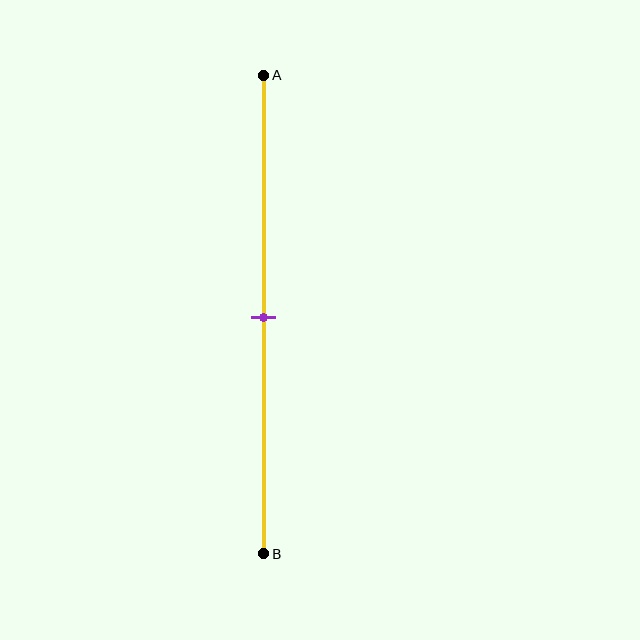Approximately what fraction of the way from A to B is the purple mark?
The purple mark is approximately 50% of the way from A to B.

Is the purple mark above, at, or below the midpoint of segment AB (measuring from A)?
The purple mark is approximately at the midpoint of segment AB.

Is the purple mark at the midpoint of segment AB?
Yes, the mark is approximately at the midpoint.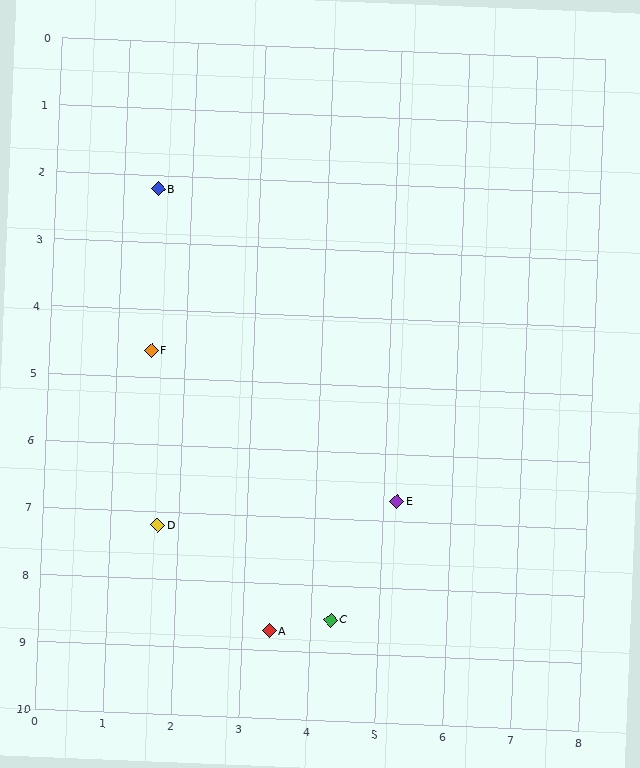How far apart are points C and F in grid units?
Points C and F are about 4.8 grid units apart.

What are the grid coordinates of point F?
Point F is at approximately (1.5, 4.6).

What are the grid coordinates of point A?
Point A is at approximately (3.4, 8.7).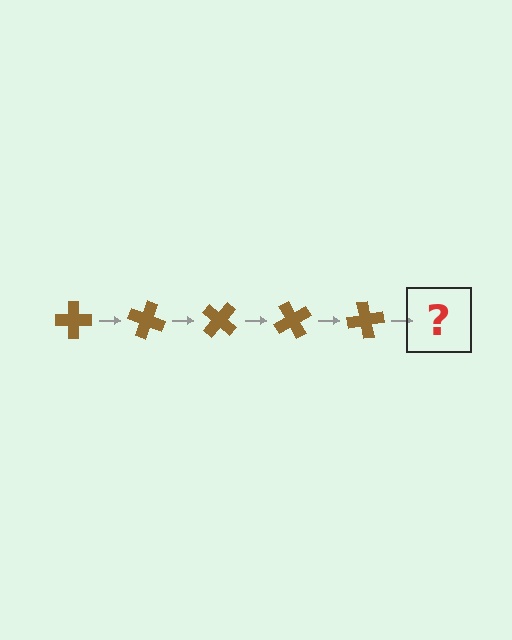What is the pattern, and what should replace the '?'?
The pattern is that the cross rotates 20 degrees each step. The '?' should be a brown cross rotated 100 degrees.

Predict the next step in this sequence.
The next step is a brown cross rotated 100 degrees.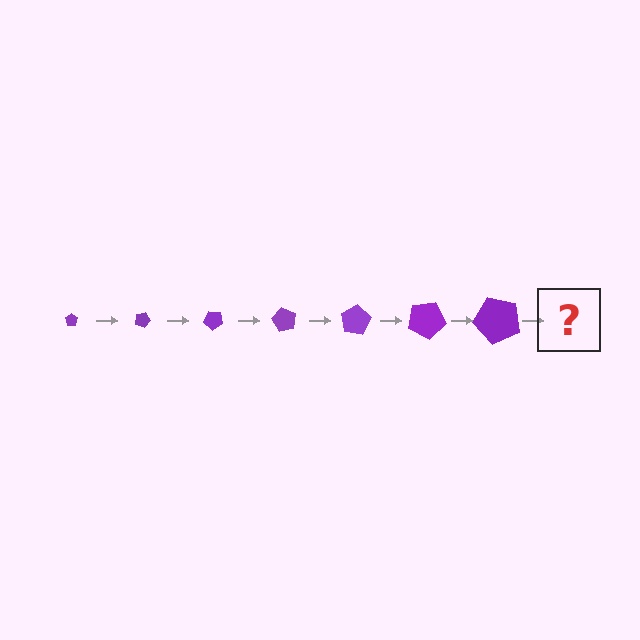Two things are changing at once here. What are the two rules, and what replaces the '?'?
The two rules are that the pentagon grows larger each step and it rotates 20 degrees each step. The '?' should be a pentagon, larger than the previous one and rotated 140 degrees from the start.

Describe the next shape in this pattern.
It should be a pentagon, larger than the previous one and rotated 140 degrees from the start.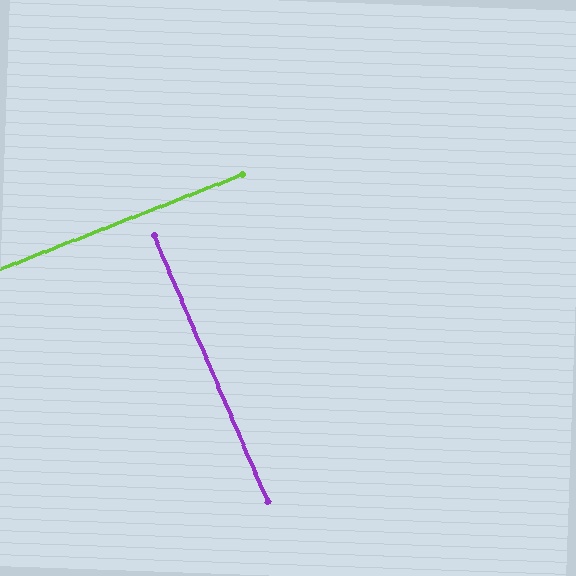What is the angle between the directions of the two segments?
Approximately 88 degrees.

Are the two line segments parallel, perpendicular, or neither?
Perpendicular — they meet at approximately 88°.